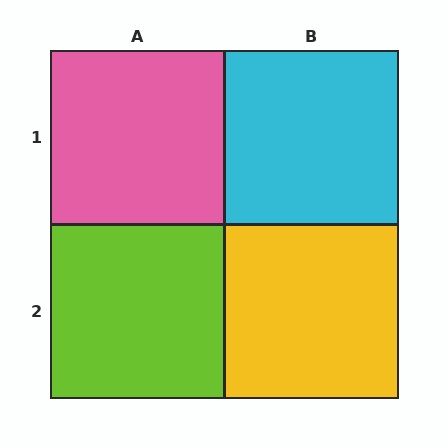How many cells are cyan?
1 cell is cyan.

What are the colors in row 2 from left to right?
Lime, yellow.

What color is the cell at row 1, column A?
Pink.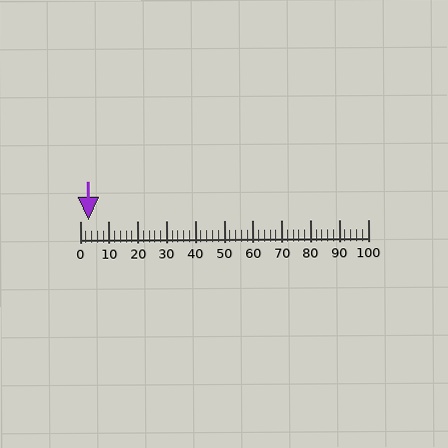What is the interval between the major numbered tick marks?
The major tick marks are spaced 10 units apart.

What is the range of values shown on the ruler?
The ruler shows values from 0 to 100.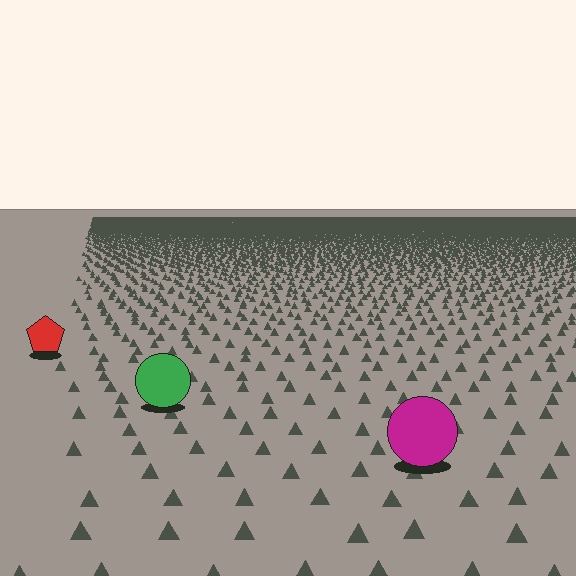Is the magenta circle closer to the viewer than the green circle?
Yes. The magenta circle is closer — you can tell from the texture gradient: the ground texture is coarser near it.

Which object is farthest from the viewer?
The red pentagon is farthest from the viewer. It appears smaller and the ground texture around it is denser.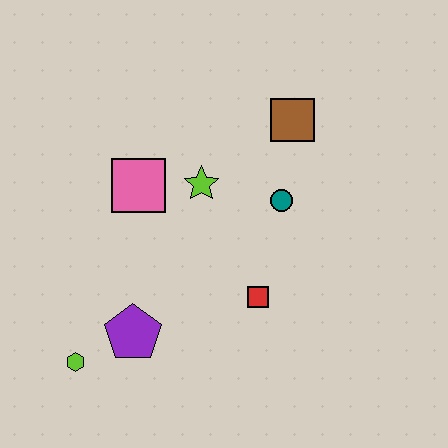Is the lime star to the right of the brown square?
No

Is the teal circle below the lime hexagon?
No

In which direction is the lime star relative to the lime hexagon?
The lime star is above the lime hexagon.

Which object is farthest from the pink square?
The lime hexagon is farthest from the pink square.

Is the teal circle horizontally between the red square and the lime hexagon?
No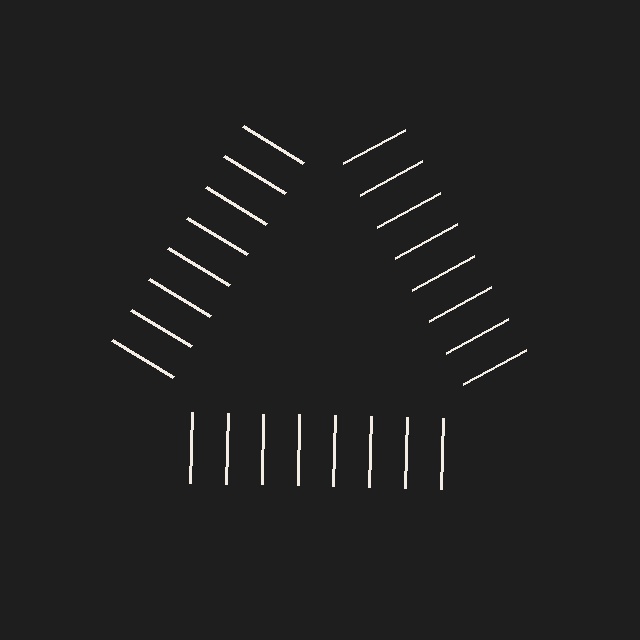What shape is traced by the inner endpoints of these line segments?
An illusory triangle — the line segments terminate on its edges but no continuous stroke is drawn.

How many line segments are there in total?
24 — 8 along each of the 3 edges.